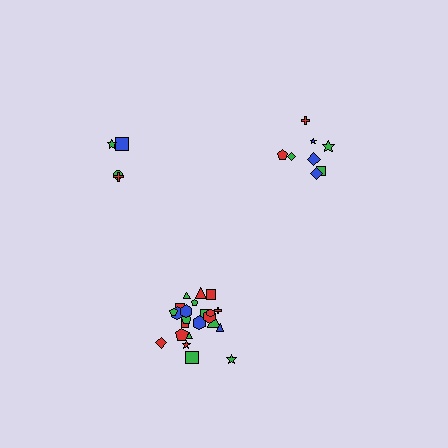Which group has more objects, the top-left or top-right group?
The top-right group.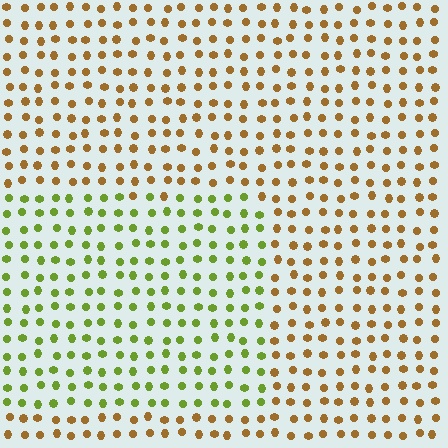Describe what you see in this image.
The image is filled with small brown elements in a uniform arrangement. A rectangle-shaped region is visible where the elements are tinted to a slightly different hue, forming a subtle color boundary.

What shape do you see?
I see a rectangle.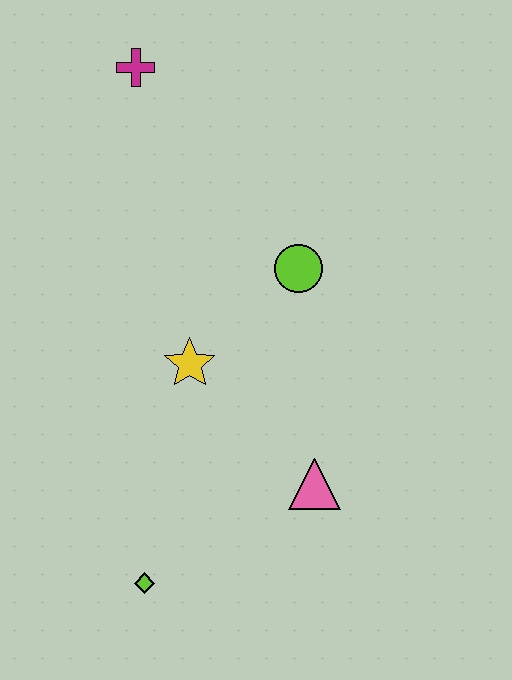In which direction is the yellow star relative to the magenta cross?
The yellow star is below the magenta cross.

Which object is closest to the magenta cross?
The lime circle is closest to the magenta cross.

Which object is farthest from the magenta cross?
The lime diamond is farthest from the magenta cross.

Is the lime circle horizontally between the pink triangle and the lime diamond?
Yes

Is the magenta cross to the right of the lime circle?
No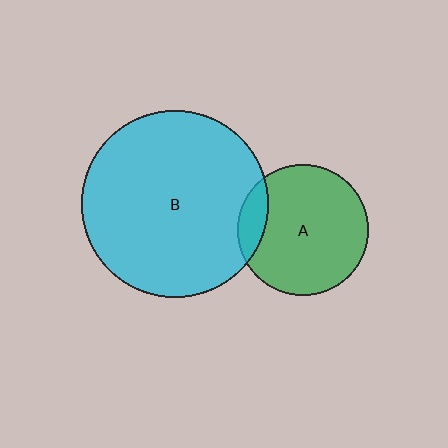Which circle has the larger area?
Circle B (cyan).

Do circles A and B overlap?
Yes.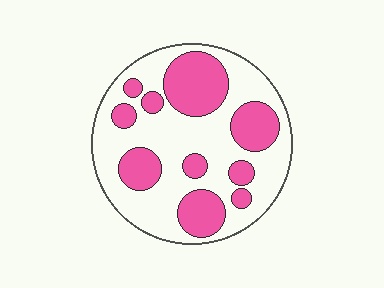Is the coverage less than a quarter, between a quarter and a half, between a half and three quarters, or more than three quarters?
Between a quarter and a half.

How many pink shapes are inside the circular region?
10.